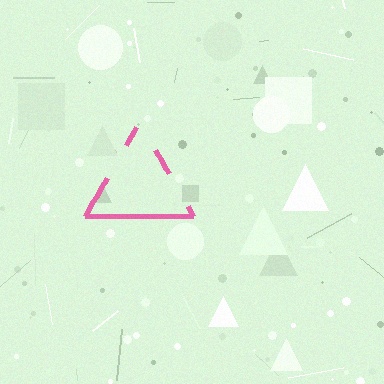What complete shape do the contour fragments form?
The contour fragments form a triangle.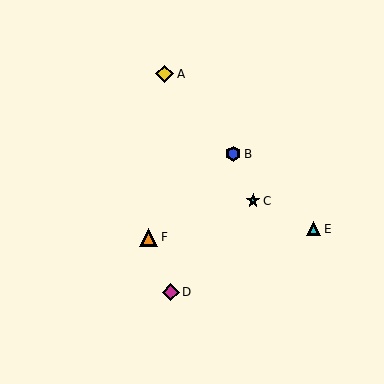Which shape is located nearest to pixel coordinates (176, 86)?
The yellow diamond (labeled A) at (165, 74) is nearest to that location.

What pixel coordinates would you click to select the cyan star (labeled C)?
Click at (253, 201) to select the cyan star C.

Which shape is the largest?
The orange triangle (labeled F) is the largest.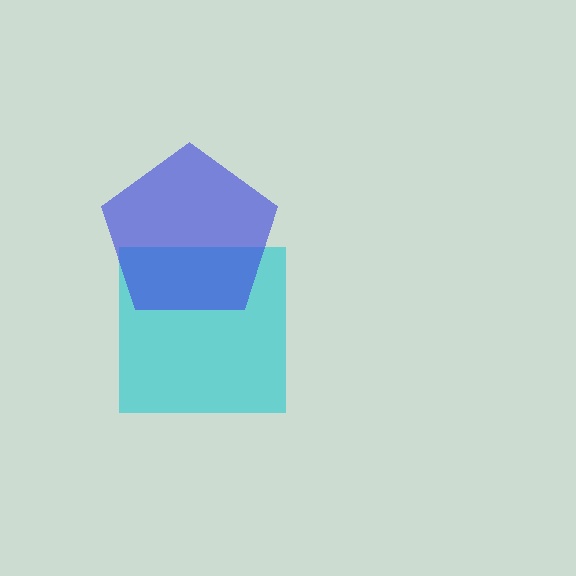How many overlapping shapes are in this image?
There are 2 overlapping shapes in the image.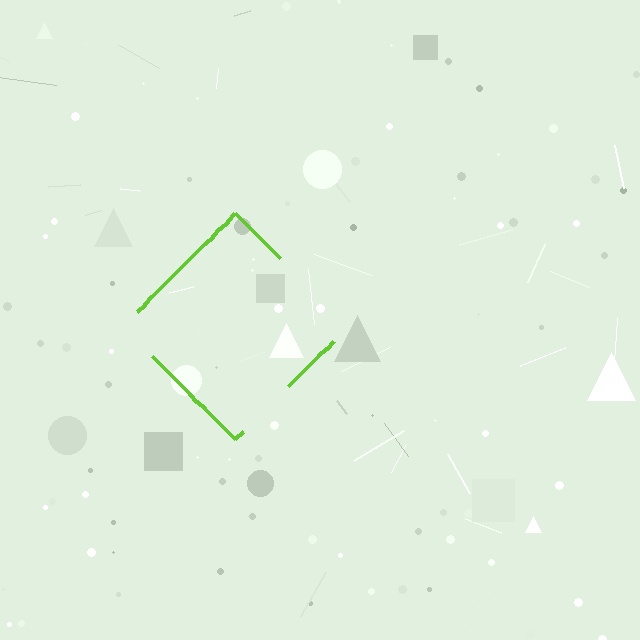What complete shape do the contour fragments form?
The contour fragments form a diamond.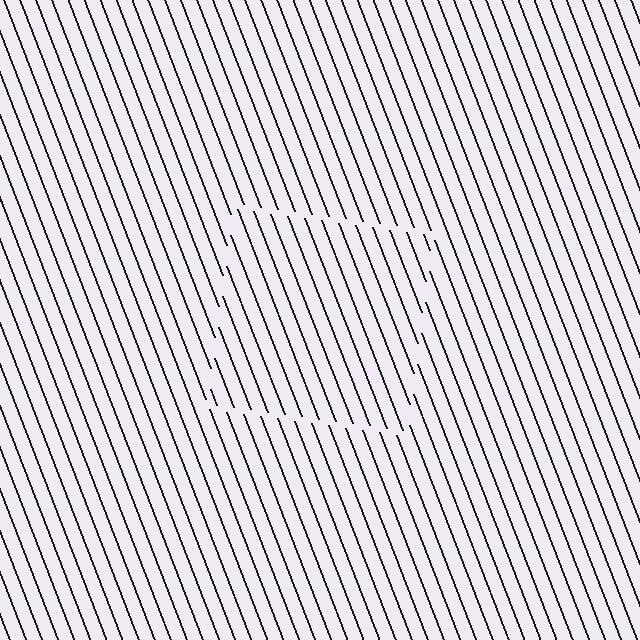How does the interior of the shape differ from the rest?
The interior of the shape contains the same grating, shifted by half a period — the contour is defined by the phase discontinuity where line-ends from the inner and outer gratings abut.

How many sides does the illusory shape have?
4 sides — the line-ends trace a square.